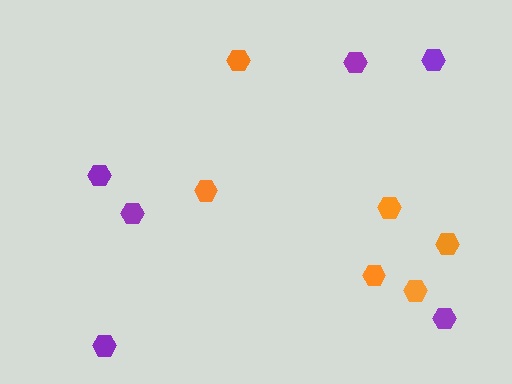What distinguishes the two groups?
There are 2 groups: one group of purple hexagons (6) and one group of orange hexagons (6).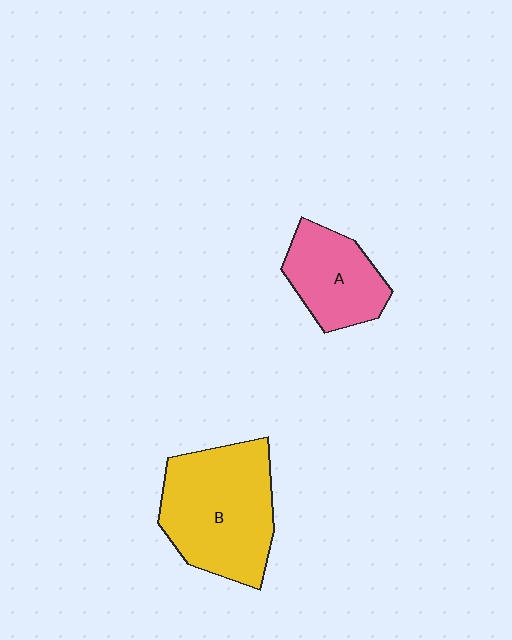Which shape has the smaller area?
Shape A (pink).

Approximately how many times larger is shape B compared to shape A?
Approximately 1.7 times.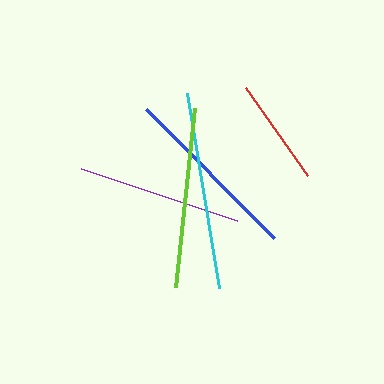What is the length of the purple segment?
The purple segment is approximately 165 pixels long.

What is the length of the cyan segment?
The cyan segment is approximately 197 pixels long.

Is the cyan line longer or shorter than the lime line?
The cyan line is longer than the lime line.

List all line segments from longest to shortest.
From longest to shortest: cyan, blue, lime, purple, red.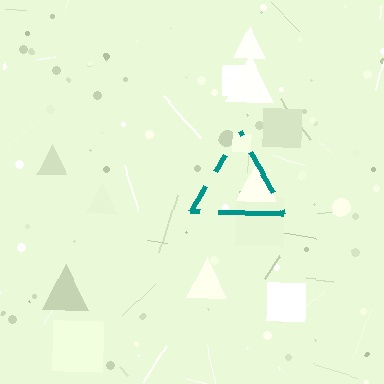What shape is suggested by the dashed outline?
The dashed outline suggests a triangle.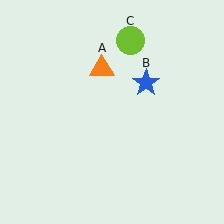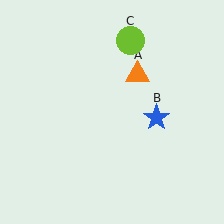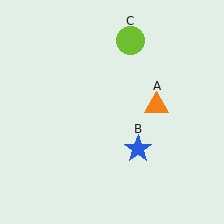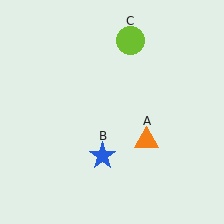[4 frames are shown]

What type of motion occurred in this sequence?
The orange triangle (object A), blue star (object B) rotated clockwise around the center of the scene.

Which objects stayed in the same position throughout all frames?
Lime circle (object C) remained stationary.